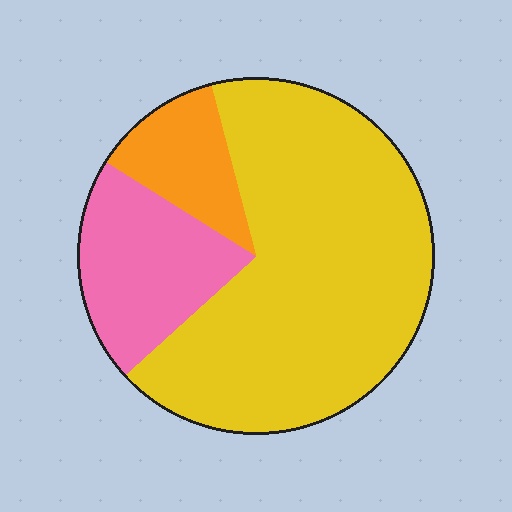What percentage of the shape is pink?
Pink covers around 20% of the shape.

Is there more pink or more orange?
Pink.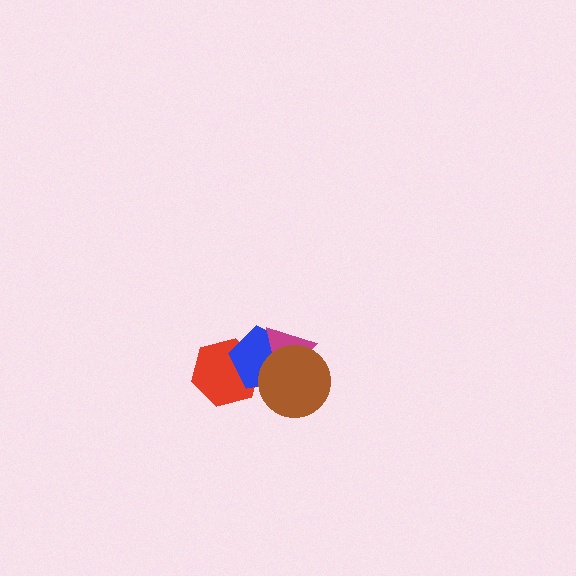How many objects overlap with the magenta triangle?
2 objects overlap with the magenta triangle.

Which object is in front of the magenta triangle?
The brown circle is in front of the magenta triangle.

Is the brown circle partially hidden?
No, no other shape covers it.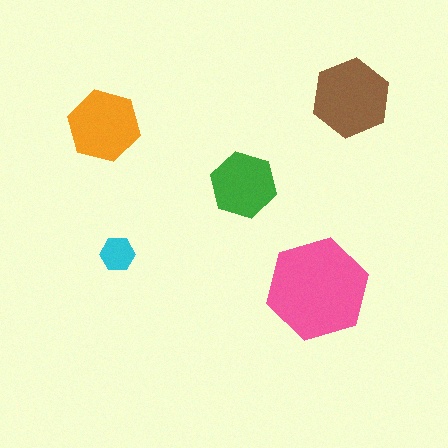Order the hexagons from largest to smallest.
the pink one, the brown one, the orange one, the green one, the cyan one.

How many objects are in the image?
There are 5 objects in the image.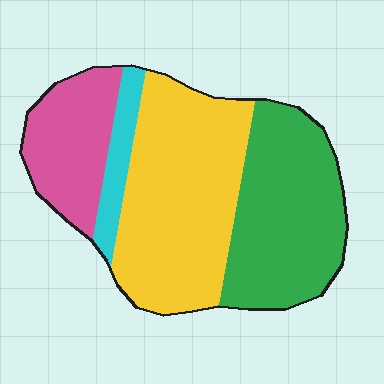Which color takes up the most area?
Yellow, at roughly 40%.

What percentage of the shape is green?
Green covers around 35% of the shape.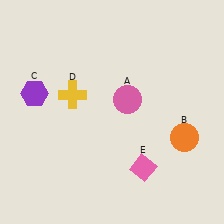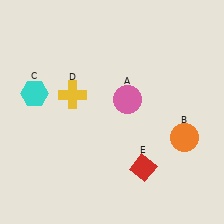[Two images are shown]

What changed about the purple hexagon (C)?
In Image 1, C is purple. In Image 2, it changed to cyan.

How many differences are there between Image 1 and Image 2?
There are 2 differences between the two images.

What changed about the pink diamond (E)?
In Image 1, E is pink. In Image 2, it changed to red.